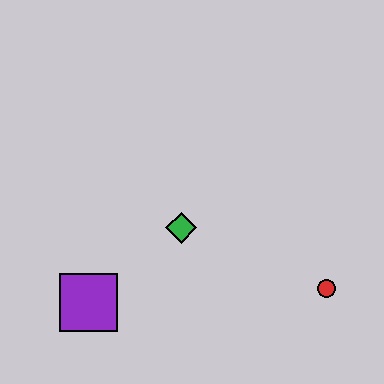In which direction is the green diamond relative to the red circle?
The green diamond is to the left of the red circle.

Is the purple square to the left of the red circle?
Yes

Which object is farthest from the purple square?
The red circle is farthest from the purple square.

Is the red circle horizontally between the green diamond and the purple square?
No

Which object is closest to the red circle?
The green diamond is closest to the red circle.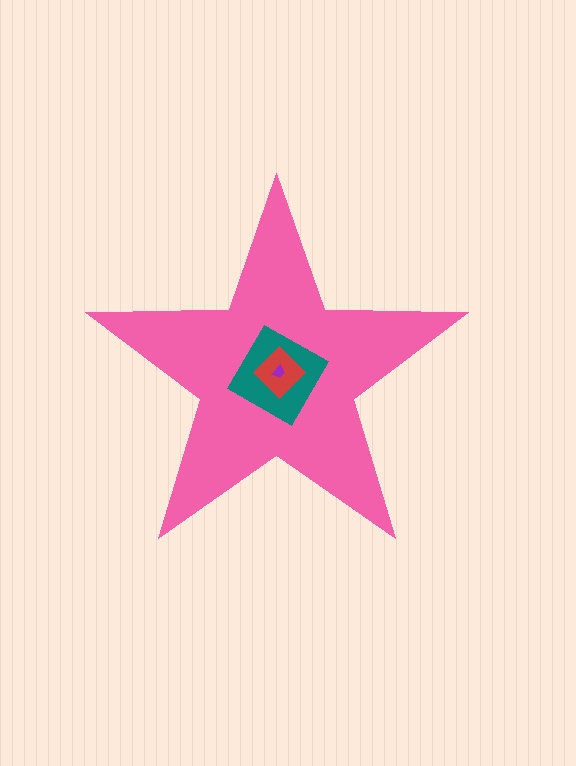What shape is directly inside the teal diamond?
The red diamond.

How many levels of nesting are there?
4.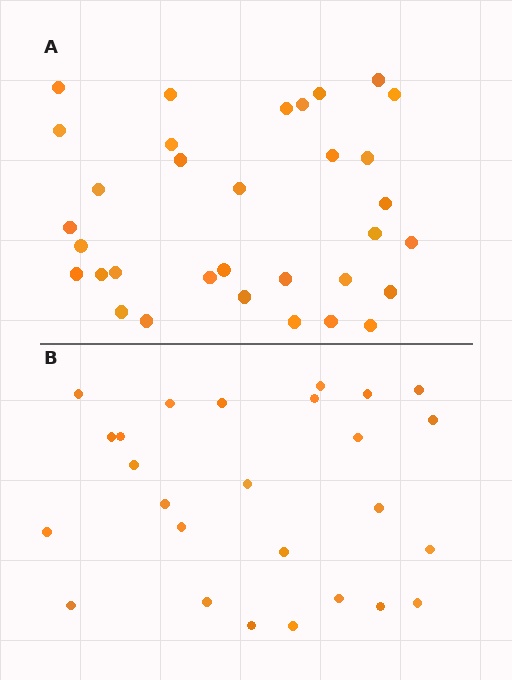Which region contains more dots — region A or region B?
Region A (the top region) has more dots.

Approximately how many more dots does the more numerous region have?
Region A has roughly 8 or so more dots than region B.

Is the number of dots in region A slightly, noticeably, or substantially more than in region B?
Region A has noticeably more, but not dramatically so. The ratio is roughly 1.3 to 1.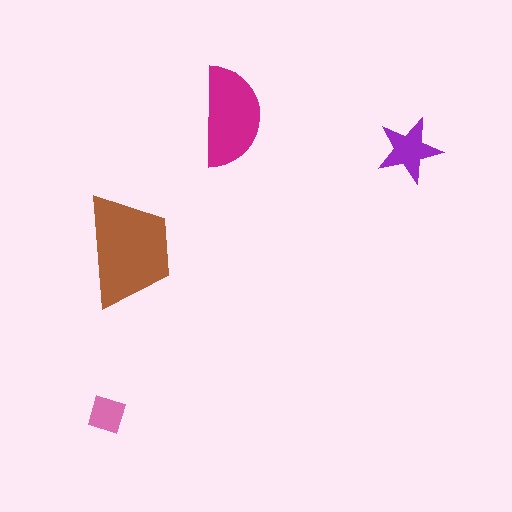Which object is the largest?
The brown trapezoid.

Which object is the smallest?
The pink diamond.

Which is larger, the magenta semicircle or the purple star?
The magenta semicircle.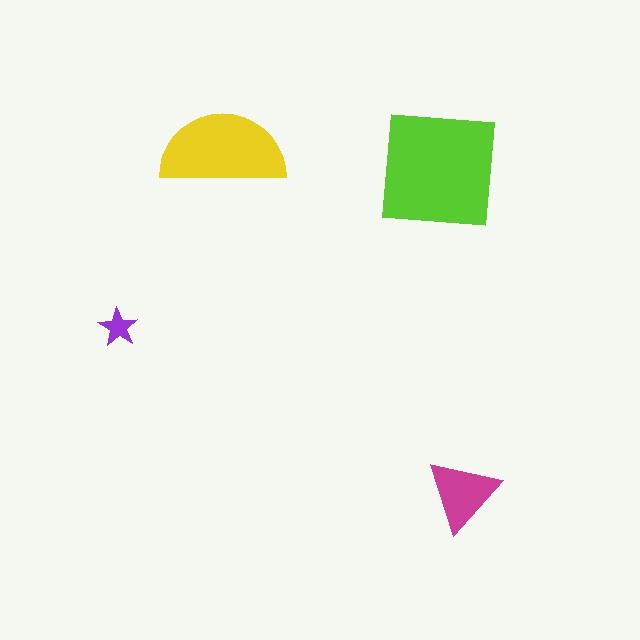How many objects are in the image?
There are 4 objects in the image.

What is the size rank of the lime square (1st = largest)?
1st.